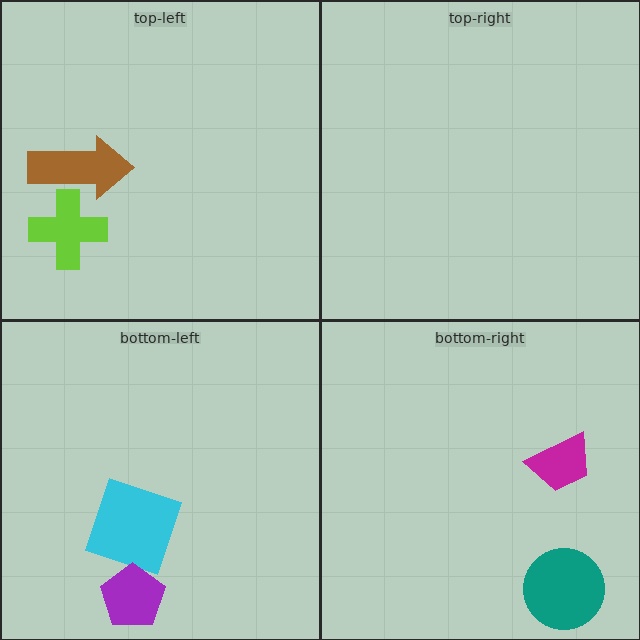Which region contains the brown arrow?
The top-left region.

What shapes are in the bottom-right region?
The teal circle, the magenta trapezoid.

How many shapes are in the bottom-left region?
2.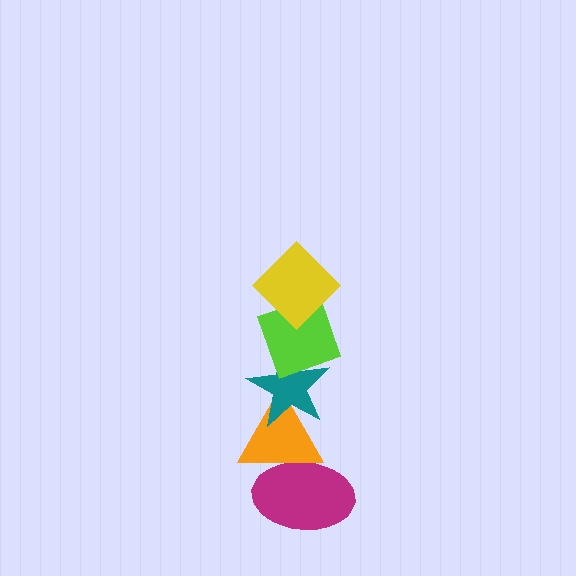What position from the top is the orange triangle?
The orange triangle is 4th from the top.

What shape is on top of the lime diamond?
The yellow diamond is on top of the lime diamond.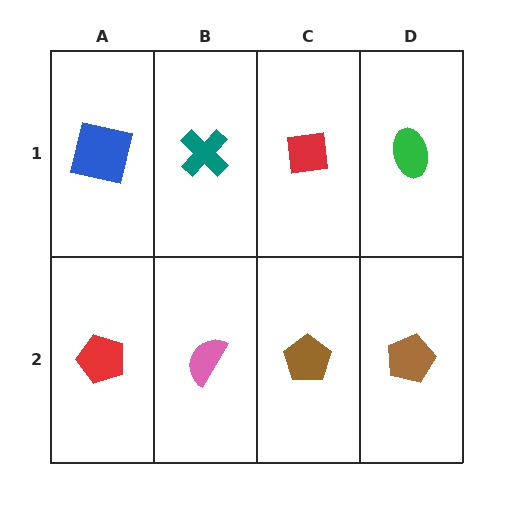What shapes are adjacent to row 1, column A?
A red pentagon (row 2, column A), a teal cross (row 1, column B).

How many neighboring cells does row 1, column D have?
2.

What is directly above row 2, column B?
A teal cross.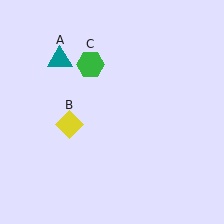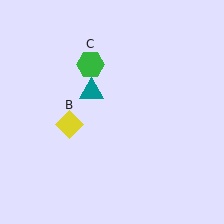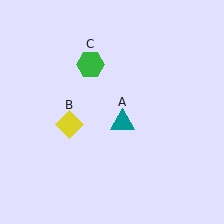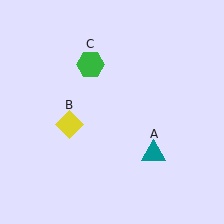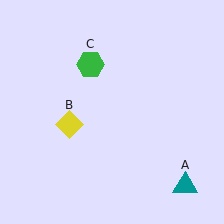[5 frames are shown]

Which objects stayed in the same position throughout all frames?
Yellow diamond (object B) and green hexagon (object C) remained stationary.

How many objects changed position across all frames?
1 object changed position: teal triangle (object A).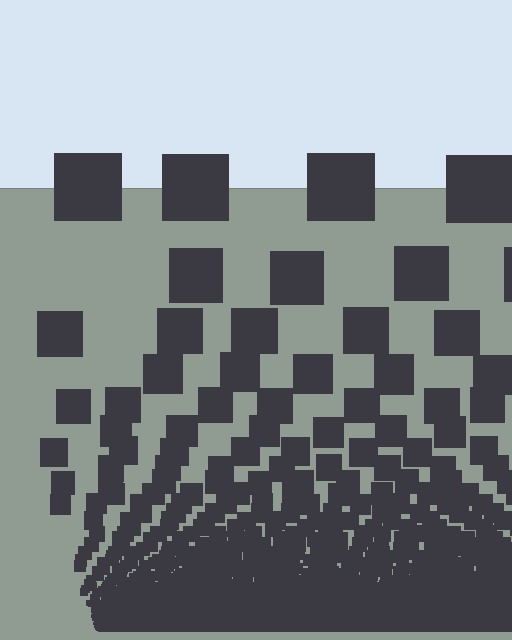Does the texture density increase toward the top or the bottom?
Density increases toward the bottom.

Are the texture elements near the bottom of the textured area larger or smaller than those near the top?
Smaller. The gradient is inverted — elements near the bottom are smaller and denser.